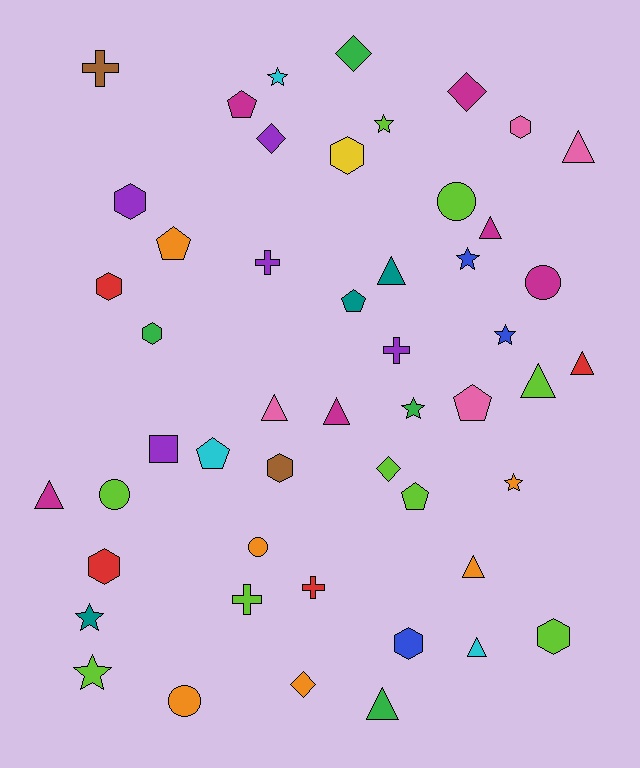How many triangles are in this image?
There are 11 triangles.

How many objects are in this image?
There are 50 objects.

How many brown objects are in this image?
There are 2 brown objects.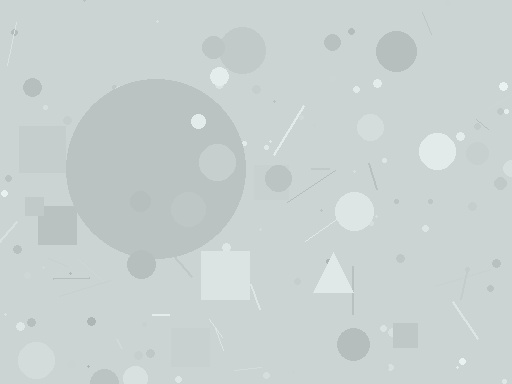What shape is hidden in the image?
A circle is hidden in the image.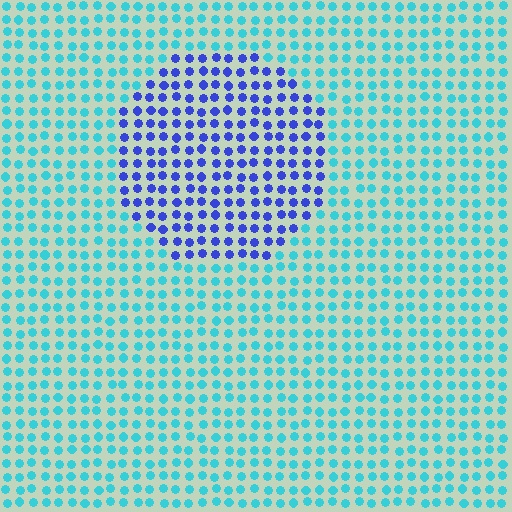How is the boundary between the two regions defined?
The boundary is defined purely by a slight shift in hue (about 52 degrees). Spacing, size, and orientation are identical on both sides.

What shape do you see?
I see a circle.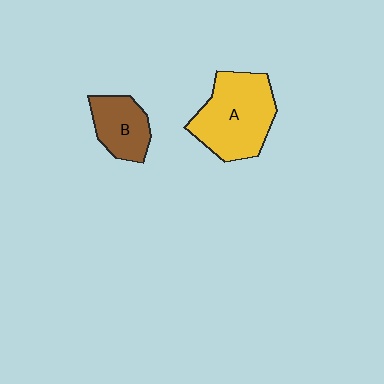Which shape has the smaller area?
Shape B (brown).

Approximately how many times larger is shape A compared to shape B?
Approximately 1.8 times.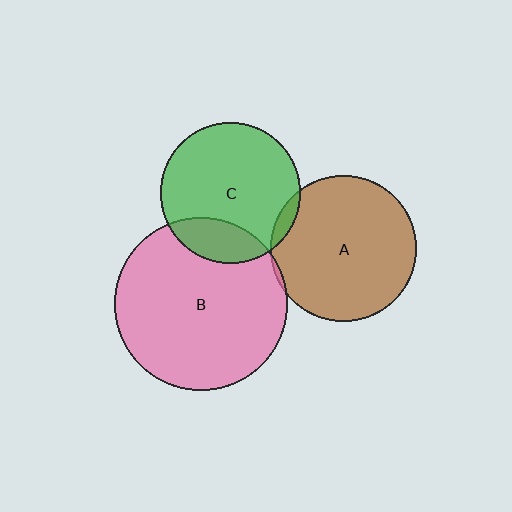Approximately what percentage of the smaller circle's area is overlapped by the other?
Approximately 5%.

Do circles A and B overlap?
Yes.